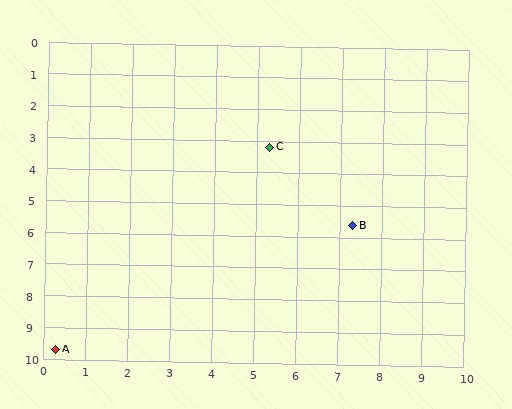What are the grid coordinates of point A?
Point A is at approximately (0.3, 9.7).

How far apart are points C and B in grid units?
Points C and B are about 3.1 grid units apart.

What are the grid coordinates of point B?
Point B is at approximately (7.3, 5.6).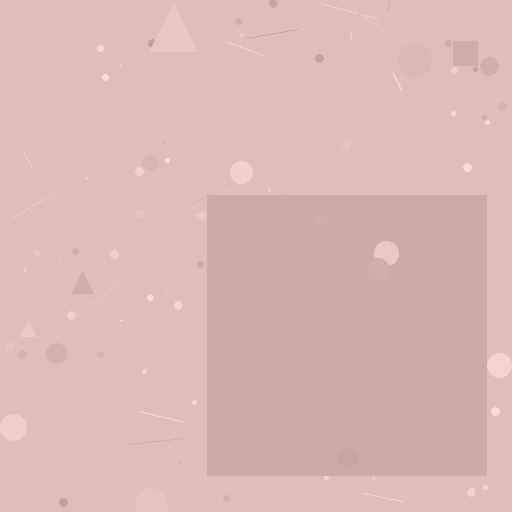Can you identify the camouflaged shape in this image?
The camouflaged shape is a square.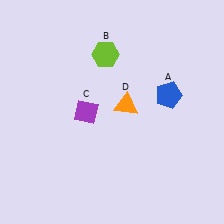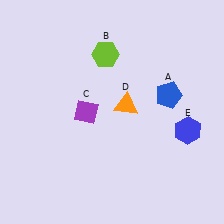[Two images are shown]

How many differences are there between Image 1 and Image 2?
There is 1 difference between the two images.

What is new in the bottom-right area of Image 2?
A blue hexagon (E) was added in the bottom-right area of Image 2.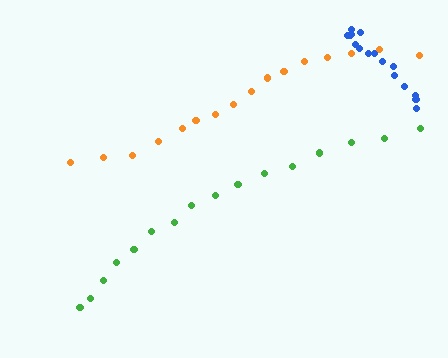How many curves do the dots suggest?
There are 3 distinct paths.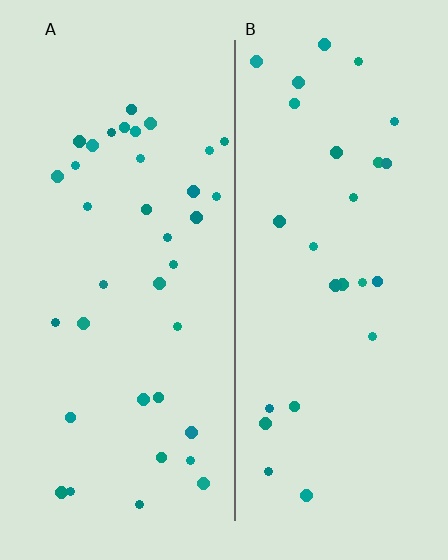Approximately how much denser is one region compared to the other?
Approximately 1.4× — region A over region B.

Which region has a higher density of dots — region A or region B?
A (the left).